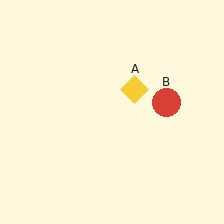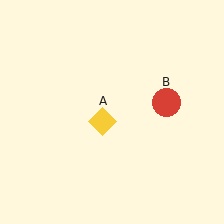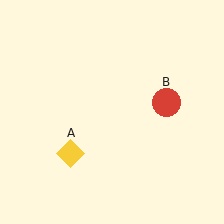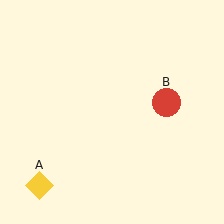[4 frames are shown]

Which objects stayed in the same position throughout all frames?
Red circle (object B) remained stationary.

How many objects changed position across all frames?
1 object changed position: yellow diamond (object A).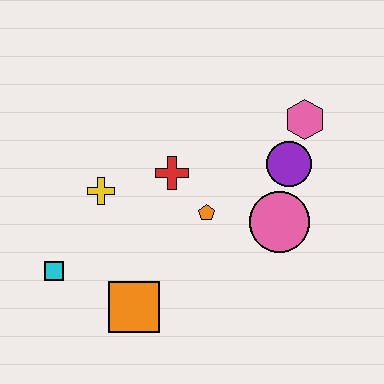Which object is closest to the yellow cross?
The red cross is closest to the yellow cross.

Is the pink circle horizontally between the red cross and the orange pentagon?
No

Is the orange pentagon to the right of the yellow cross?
Yes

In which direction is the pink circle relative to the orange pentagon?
The pink circle is to the right of the orange pentagon.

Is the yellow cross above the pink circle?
Yes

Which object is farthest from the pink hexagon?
The cyan square is farthest from the pink hexagon.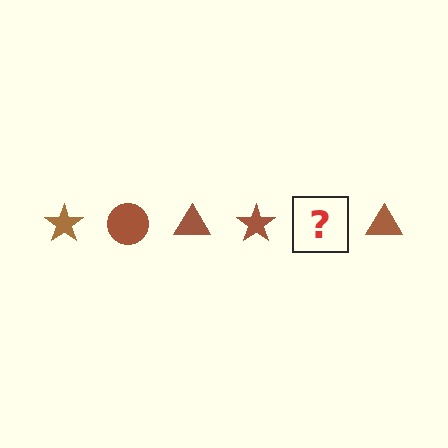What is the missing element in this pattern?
The missing element is a brown circle.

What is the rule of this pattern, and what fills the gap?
The rule is that the pattern cycles through star, circle, triangle shapes in brown. The gap should be filled with a brown circle.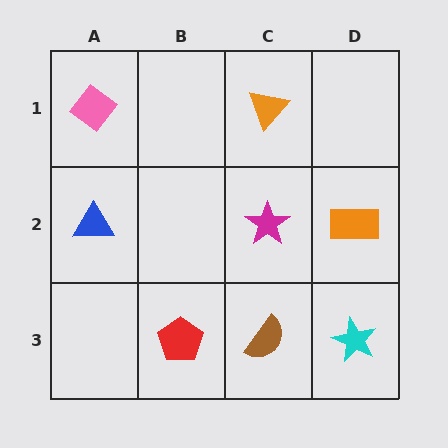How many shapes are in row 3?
3 shapes.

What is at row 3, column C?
A brown semicircle.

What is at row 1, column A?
A pink diamond.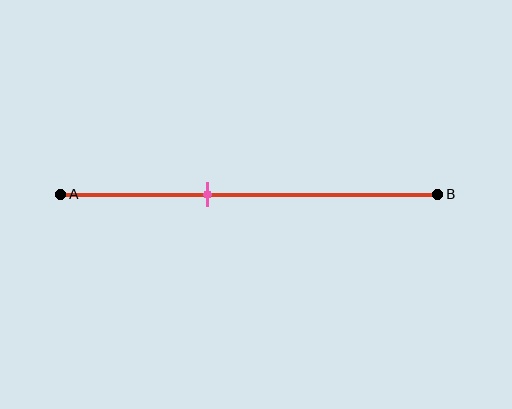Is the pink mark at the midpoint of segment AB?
No, the mark is at about 40% from A, not at the 50% midpoint.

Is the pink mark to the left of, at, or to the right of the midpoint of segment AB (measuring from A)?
The pink mark is to the left of the midpoint of segment AB.